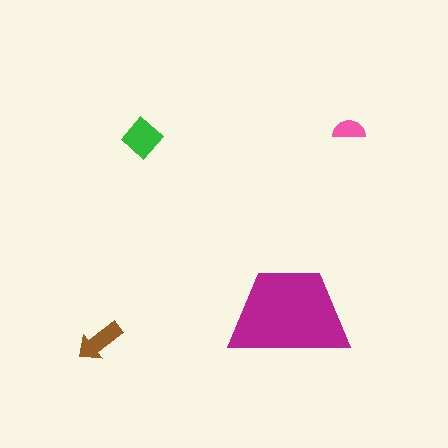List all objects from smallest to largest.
The pink semicircle, the brown arrow, the green diamond, the magenta trapezoid.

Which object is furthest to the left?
The brown arrow is leftmost.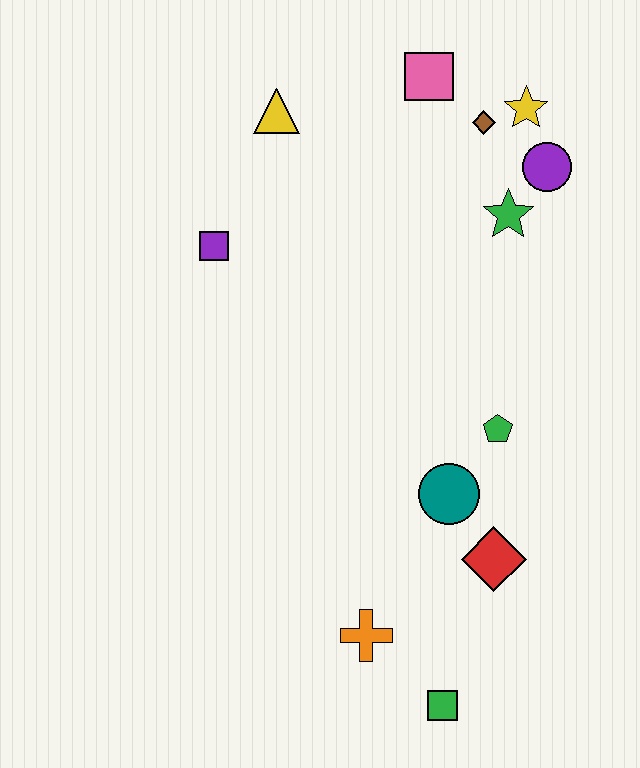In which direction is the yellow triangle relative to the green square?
The yellow triangle is above the green square.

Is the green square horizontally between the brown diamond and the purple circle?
No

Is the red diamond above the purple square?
No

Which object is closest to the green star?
The purple circle is closest to the green star.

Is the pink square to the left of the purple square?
No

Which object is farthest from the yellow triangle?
The green square is farthest from the yellow triangle.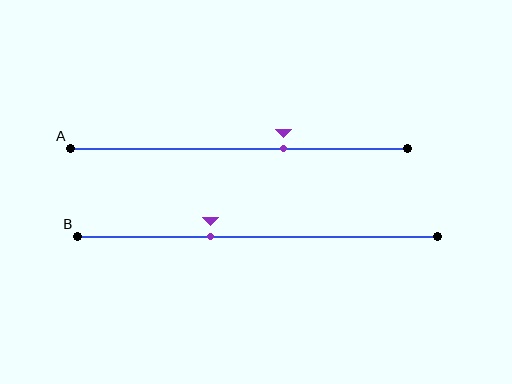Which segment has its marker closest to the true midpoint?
Segment B has its marker closest to the true midpoint.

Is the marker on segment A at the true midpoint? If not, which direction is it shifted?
No, the marker on segment A is shifted to the right by about 13% of the segment length.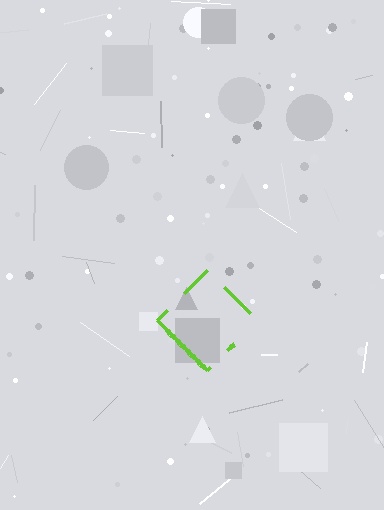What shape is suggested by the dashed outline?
The dashed outline suggests a diamond.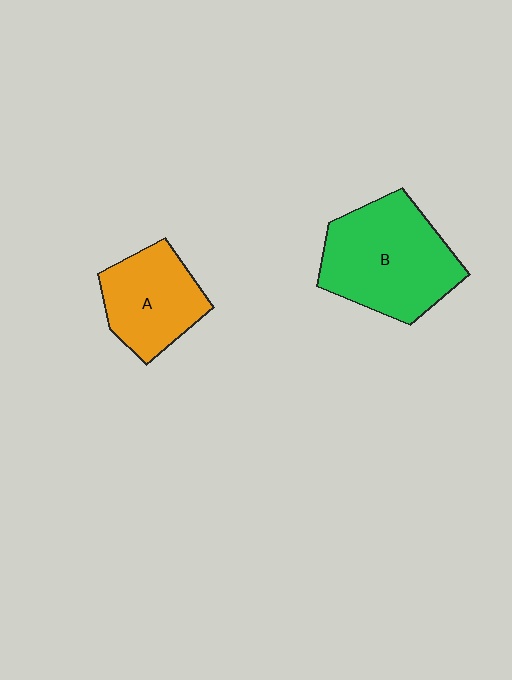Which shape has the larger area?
Shape B (green).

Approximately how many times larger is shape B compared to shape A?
Approximately 1.5 times.